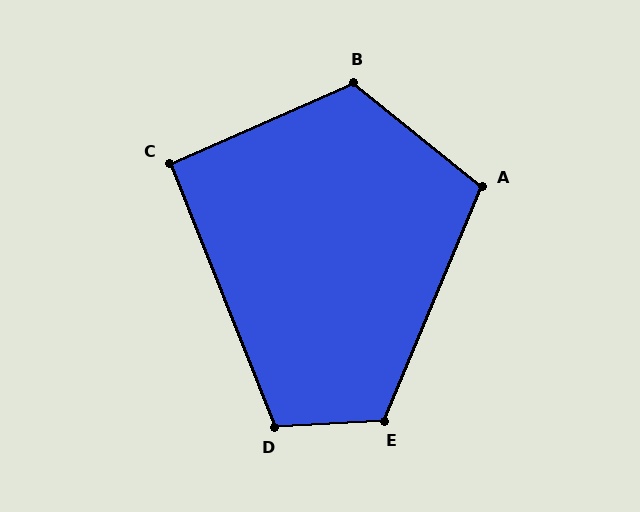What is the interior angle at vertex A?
Approximately 106 degrees (obtuse).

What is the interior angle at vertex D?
Approximately 109 degrees (obtuse).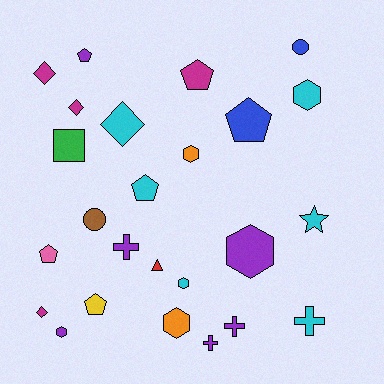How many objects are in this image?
There are 25 objects.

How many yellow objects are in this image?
There is 1 yellow object.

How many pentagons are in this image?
There are 6 pentagons.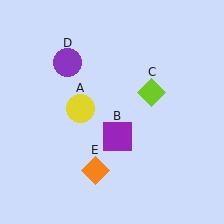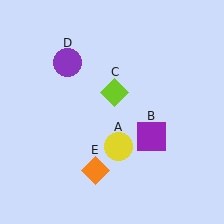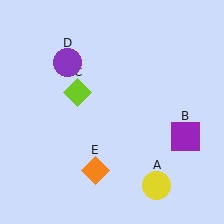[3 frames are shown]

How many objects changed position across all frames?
3 objects changed position: yellow circle (object A), purple square (object B), lime diamond (object C).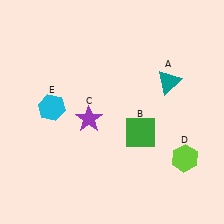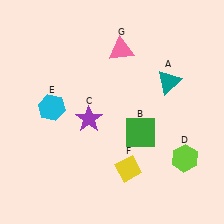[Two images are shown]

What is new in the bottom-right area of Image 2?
A yellow diamond (F) was added in the bottom-right area of Image 2.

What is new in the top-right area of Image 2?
A pink triangle (G) was added in the top-right area of Image 2.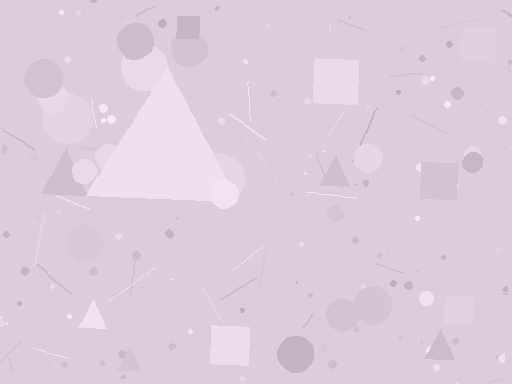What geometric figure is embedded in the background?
A triangle is embedded in the background.